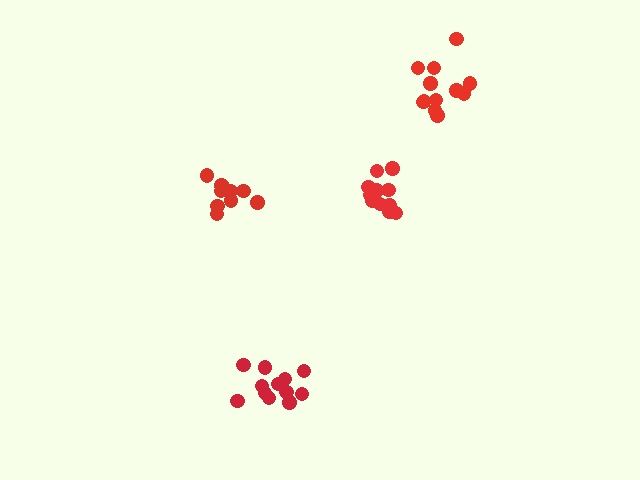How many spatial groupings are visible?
There are 4 spatial groupings.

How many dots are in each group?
Group 1: 12 dots, Group 2: 10 dots, Group 3: 11 dots, Group 4: 12 dots (45 total).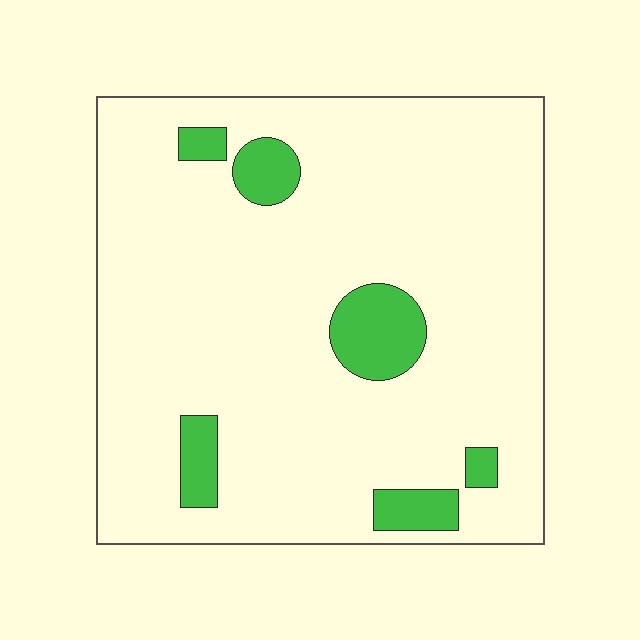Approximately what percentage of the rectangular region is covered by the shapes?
Approximately 10%.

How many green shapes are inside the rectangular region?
6.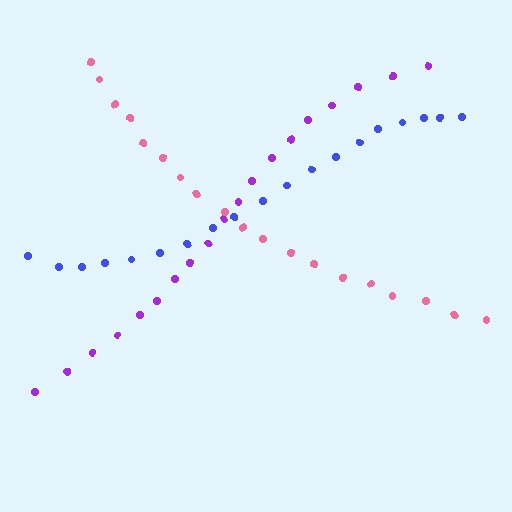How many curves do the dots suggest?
There are 3 distinct paths.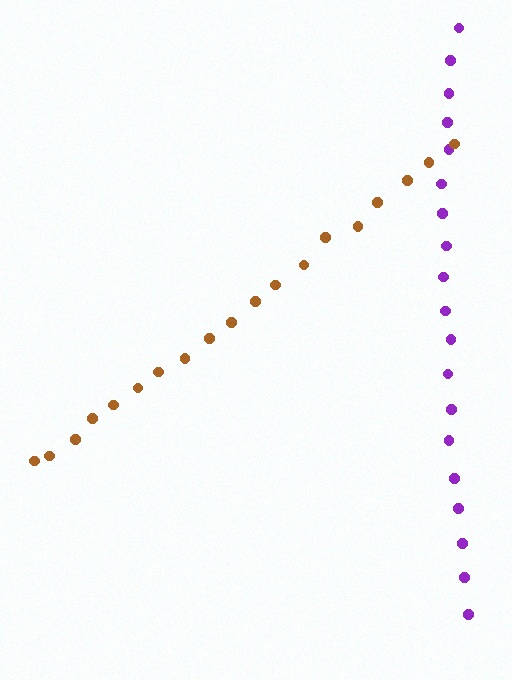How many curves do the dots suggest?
There are 2 distinct paths.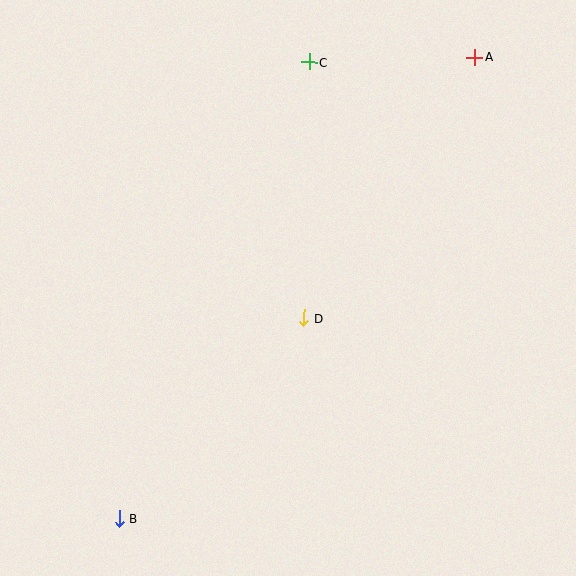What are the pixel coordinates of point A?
Point A is at (475, 57).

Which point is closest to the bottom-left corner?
Point B is closest to the bottom-left corner.